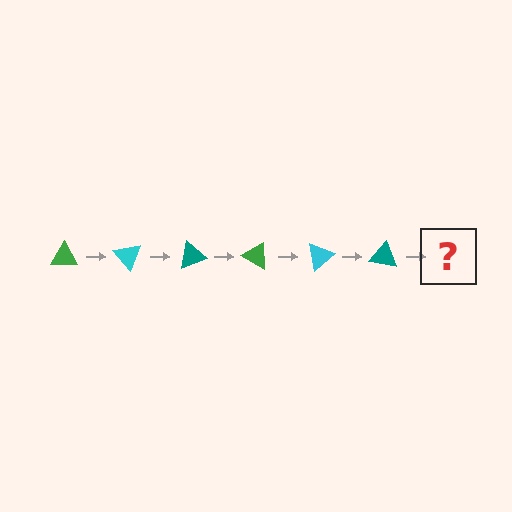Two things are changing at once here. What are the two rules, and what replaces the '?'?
The two rules are that it rotates 50 degrees each step and the color cycles through green, cyan, and teal. The '?' should be a green triangle, rotated 300 degrees from the start.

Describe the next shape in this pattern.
It should be a green triangle, rotated 300 degrees from the start.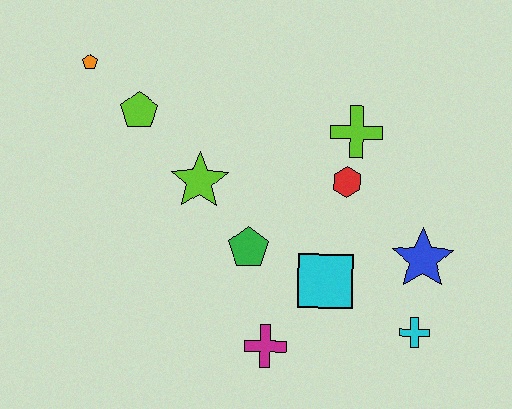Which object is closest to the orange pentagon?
The lime pentagon is closest to the orange pentagon.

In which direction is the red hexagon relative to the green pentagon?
The red hexagon is to the right of the green pentagon.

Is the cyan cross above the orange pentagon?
No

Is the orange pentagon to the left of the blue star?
Yes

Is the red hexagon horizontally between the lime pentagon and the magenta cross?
No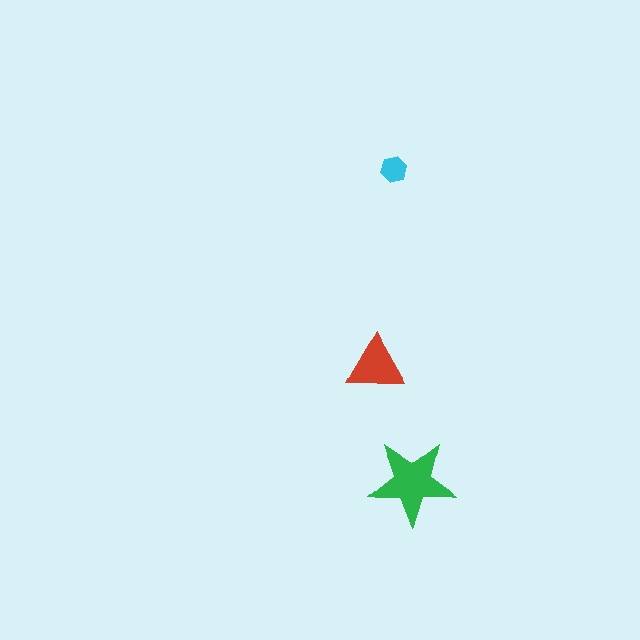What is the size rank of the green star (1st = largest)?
1st.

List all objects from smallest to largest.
The cyan hexagon, the red triangle, the green star.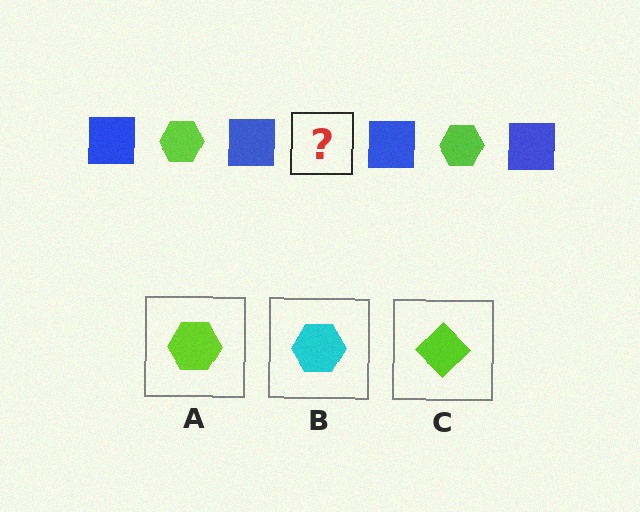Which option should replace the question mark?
Option A.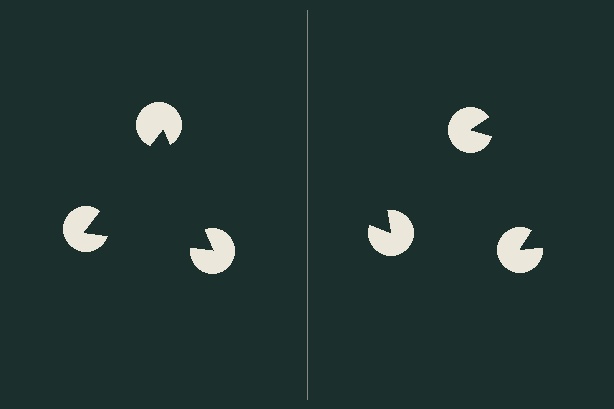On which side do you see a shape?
An illusory triangle appears on the left side. On the right side the wedge cuts are rotated, so no coherent shape forms.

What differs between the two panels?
The pac-man discs are positioned identically on both sides; only the wedge orientations differ. On the left they align to a triangle; on the right they are misaligned.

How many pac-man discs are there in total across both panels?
6 — 3 on each side.